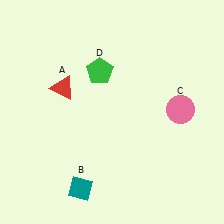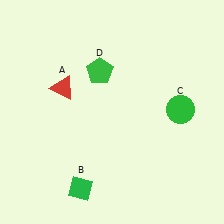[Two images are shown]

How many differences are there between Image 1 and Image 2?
There are 2 differences between the two images.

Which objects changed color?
B changed from teal to green. C changed from pink to green.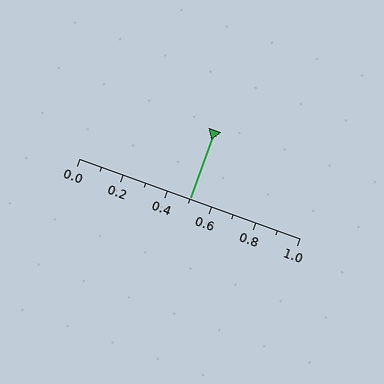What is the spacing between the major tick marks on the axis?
The major ticks are spaced 0.2 apart.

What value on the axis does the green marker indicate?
The marker indicates approximately 0.5.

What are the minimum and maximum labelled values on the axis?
The axis runs from 0.0 to 1.0.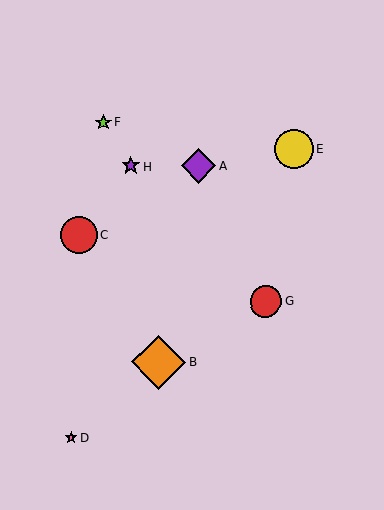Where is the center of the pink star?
The center of the pink star is at (71, 437).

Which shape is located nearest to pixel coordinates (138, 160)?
The purple star (labeled H) at (131, 166) is nearest to that location.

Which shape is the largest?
The orange diamond (labeled B) is the largest.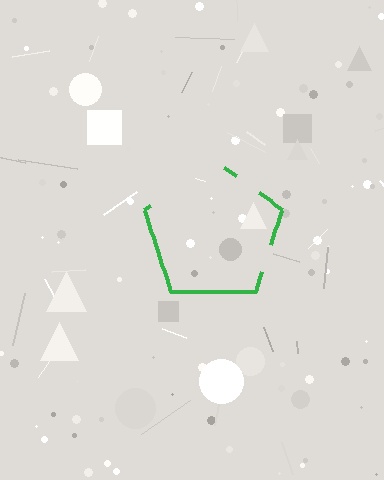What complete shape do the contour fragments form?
The contour fragments form a pentagon.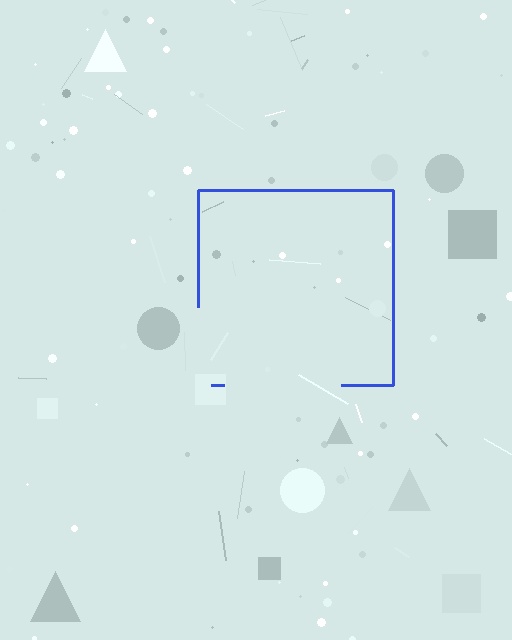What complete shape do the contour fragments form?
The contour fragments form a square.